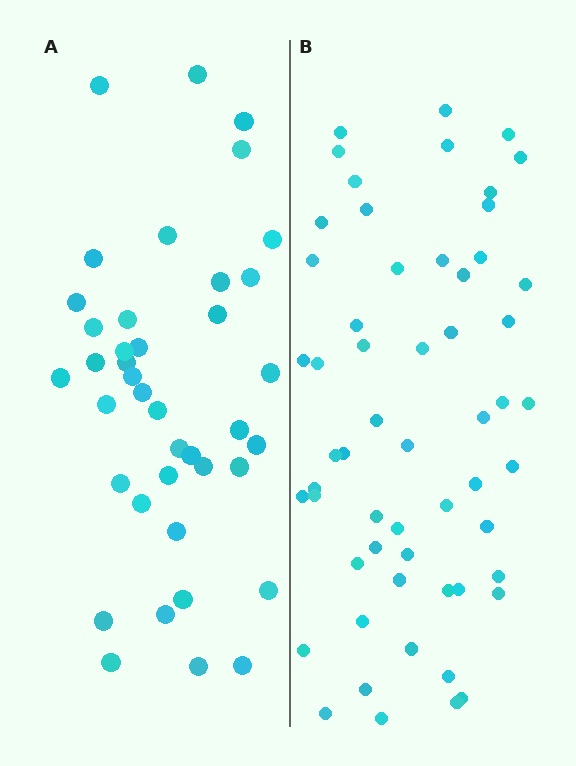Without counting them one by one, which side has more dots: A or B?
Region B (the right region) has more dots.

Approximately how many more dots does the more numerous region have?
Region B has approximately 15 more dots than region A.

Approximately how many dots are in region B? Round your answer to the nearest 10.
About 60 dots. (The exact count is 57, which rounds to 60.)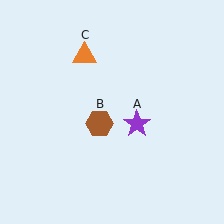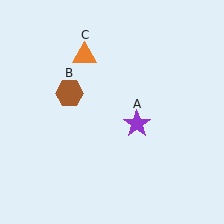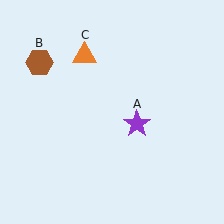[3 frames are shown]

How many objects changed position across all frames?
1 object changed position: brown hexagon (object B).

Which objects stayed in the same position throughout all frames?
Purple star (object A) and orange triangle (object C) remained stationary.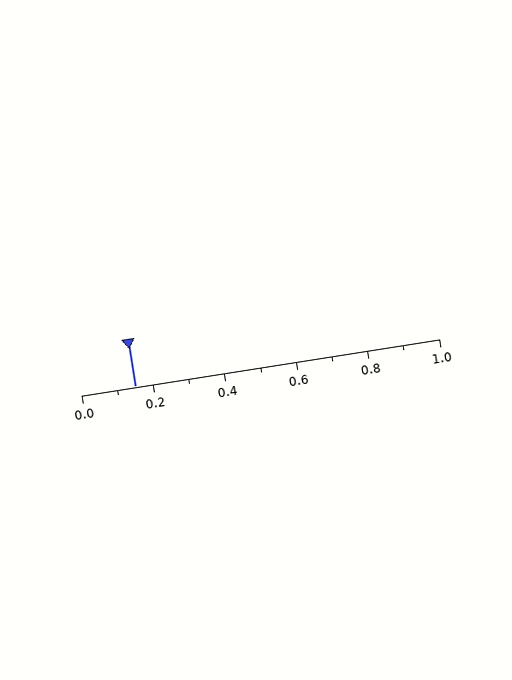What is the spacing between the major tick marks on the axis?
The major ticks are spaced 0.2 apart.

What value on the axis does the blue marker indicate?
The marker indicates approximately 0.15.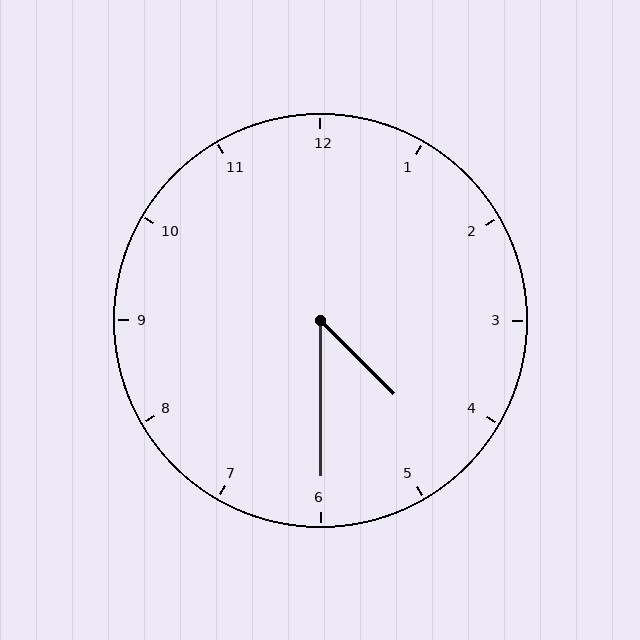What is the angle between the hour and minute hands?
Approximately 45 degrees.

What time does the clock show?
4:30.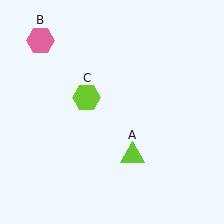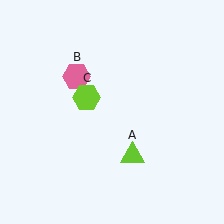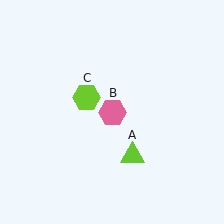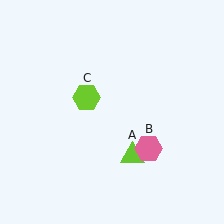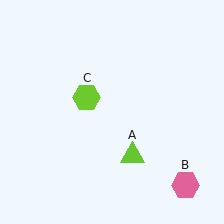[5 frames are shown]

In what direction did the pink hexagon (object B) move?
The pink hexagon (object B) moved down and to the right.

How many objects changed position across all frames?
1 object changed position: pink hexagon (object B).